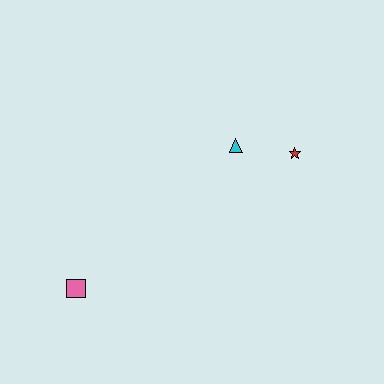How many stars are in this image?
There is 1 star.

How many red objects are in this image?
There is 1 red object.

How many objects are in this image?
There are 3 objects.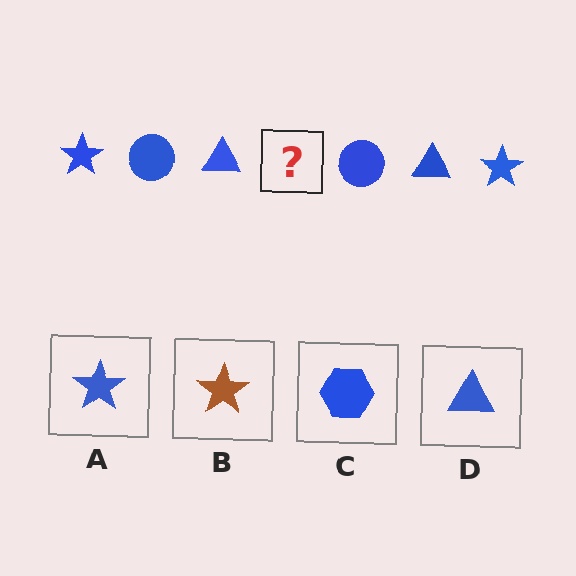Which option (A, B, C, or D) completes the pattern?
A.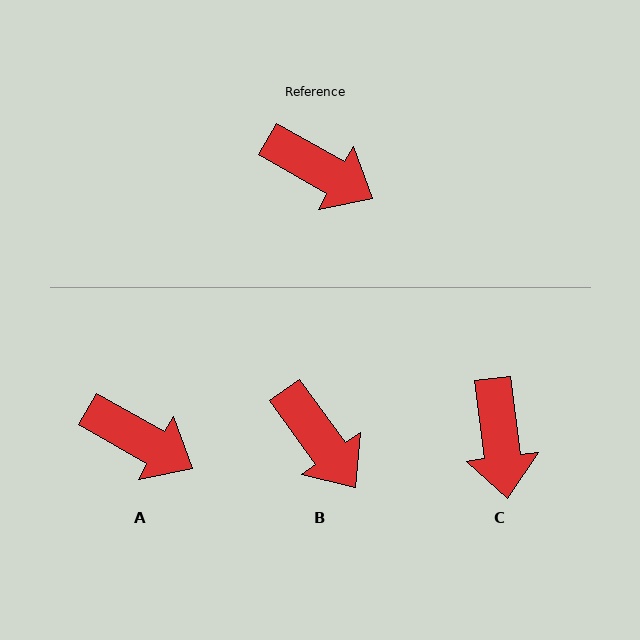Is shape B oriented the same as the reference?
No, it is off by about 25 degrees.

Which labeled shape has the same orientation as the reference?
A.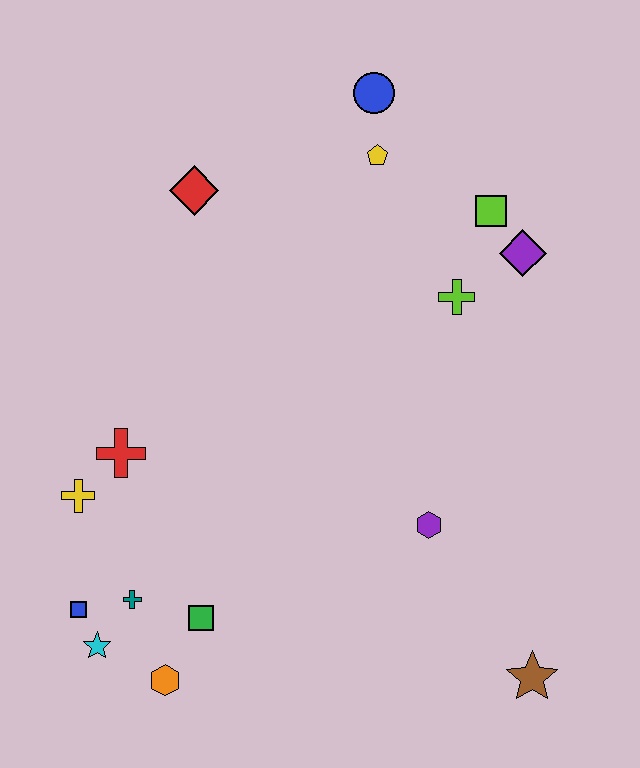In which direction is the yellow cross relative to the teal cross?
The yellow cross is above the teal cross.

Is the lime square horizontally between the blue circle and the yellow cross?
No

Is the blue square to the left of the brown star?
Yes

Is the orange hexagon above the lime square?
No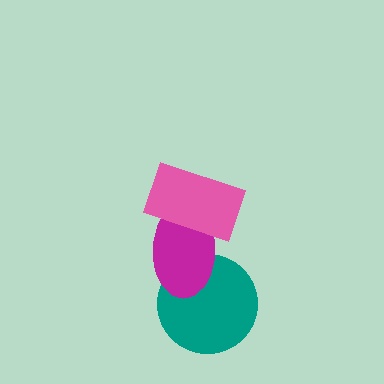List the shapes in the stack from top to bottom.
From top to bottom: the pink rectangle, the magenta ellipse, the teal circle.